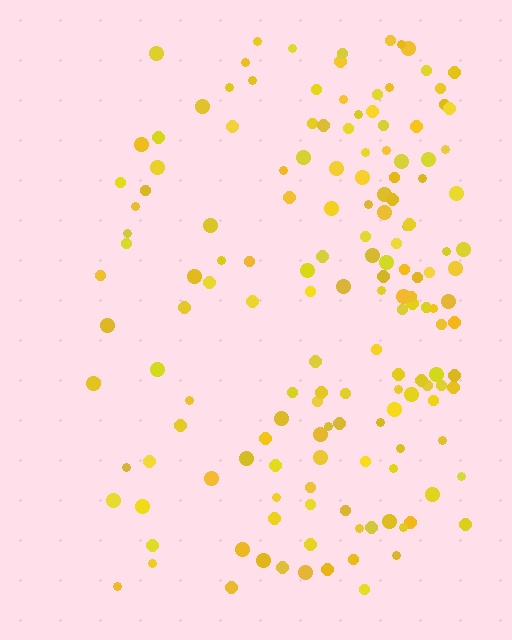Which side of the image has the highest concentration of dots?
The right.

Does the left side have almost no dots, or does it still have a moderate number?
Still a moderate number, just noticeably fewer than the right.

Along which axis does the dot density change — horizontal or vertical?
Horizontal.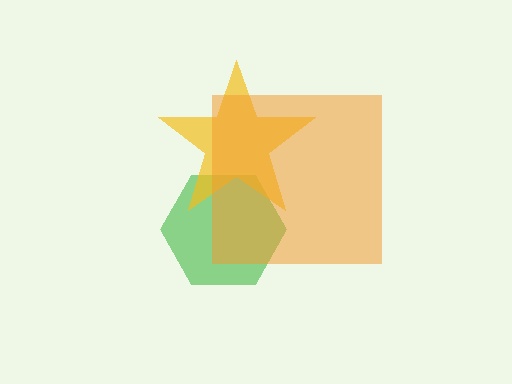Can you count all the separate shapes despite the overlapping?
Yes, there are 3 separate shapes.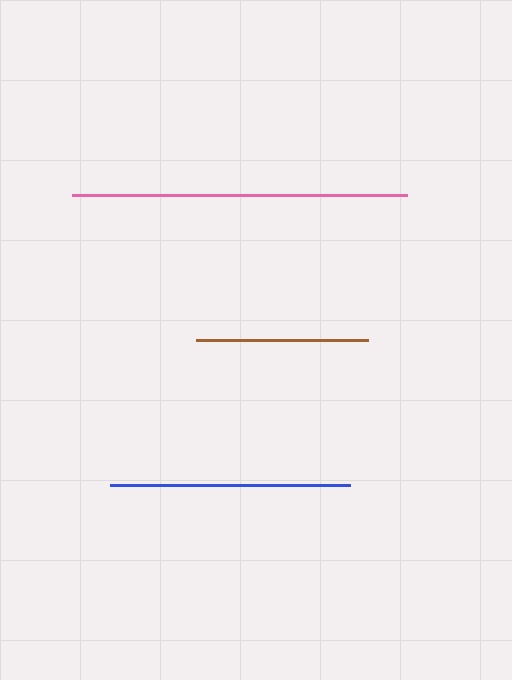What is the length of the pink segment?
The pink segment is approximately 334 pixels long.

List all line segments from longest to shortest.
From longest to shortest: pink, blue, brown.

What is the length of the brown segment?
The brown segment is approximately 172 pixels long.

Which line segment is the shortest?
The brown line is the shortest at approximately 172 pixels.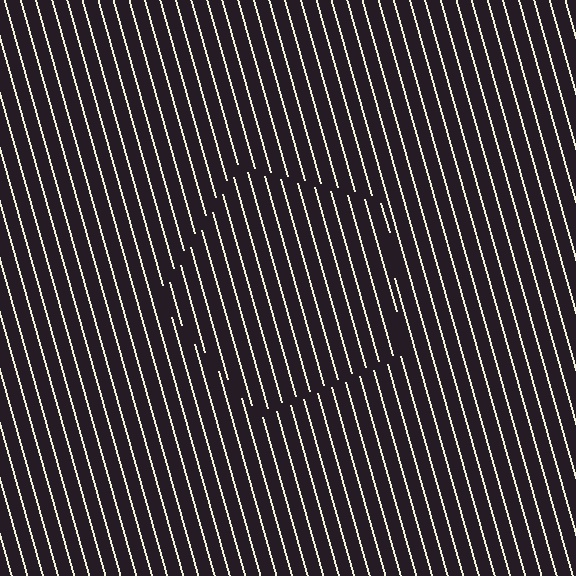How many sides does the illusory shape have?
5 sides — the line-ends trace a pentagon.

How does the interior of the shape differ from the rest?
The interior of the shape contains the same grating, shifted by half a period — the contour is defined by the phase discontinuity where line-ends from the inner and outer gratings abut.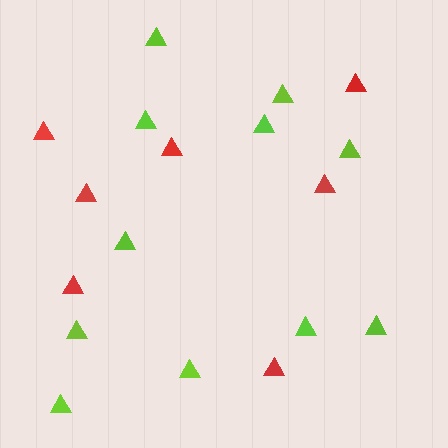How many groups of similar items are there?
There are 2 groups: one group of red triangles (7) and one group of lime triangles (11).